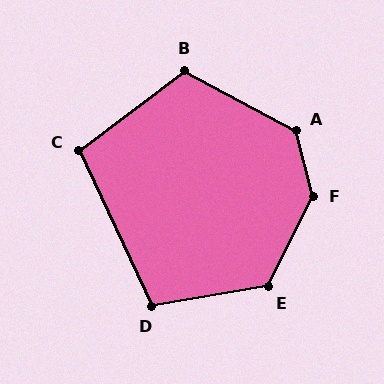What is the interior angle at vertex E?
Approximately 126 degrees (obtuse).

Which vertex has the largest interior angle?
F, at approximately 139 degrees.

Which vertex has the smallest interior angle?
C, at approximately 101 degrees.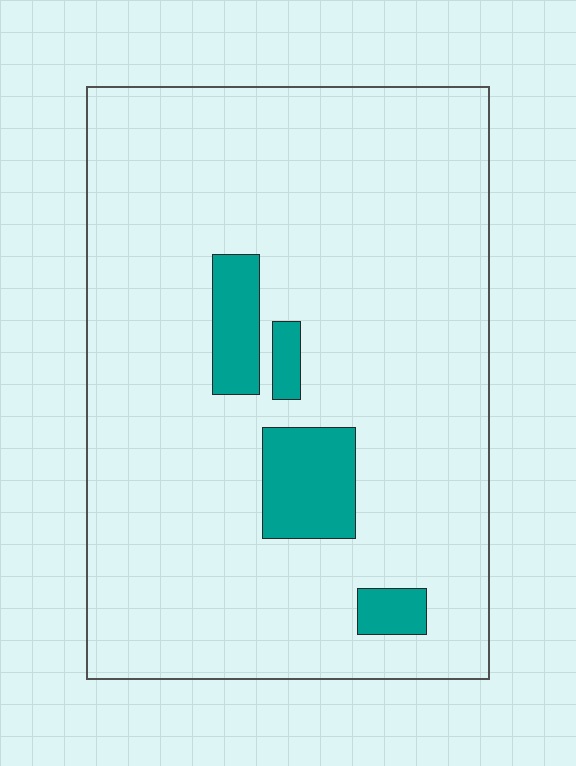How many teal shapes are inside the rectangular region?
4.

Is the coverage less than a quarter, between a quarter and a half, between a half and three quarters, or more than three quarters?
Less than a quarter.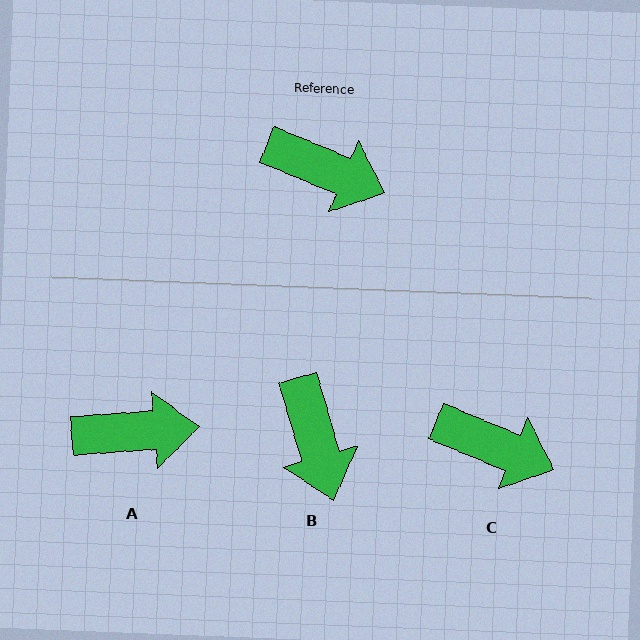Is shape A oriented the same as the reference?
No, it is off by about 27 degrees.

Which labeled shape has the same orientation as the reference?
C.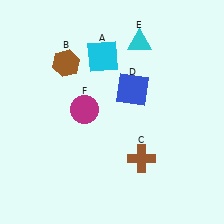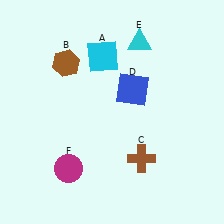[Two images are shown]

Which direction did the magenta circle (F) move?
The magenta circle (F) moved down.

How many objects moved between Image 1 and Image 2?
1 object moved between the two images.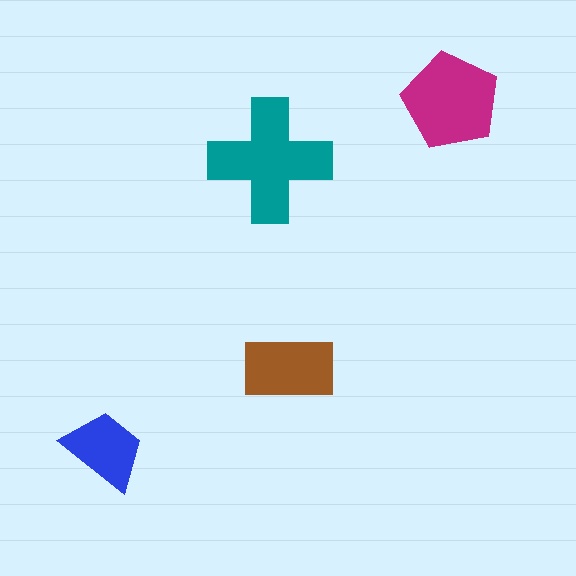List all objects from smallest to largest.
The blue trapezoid, the brown rectangle, the magenta pentagon, the teal cross.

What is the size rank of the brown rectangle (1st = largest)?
3rd.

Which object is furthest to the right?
The magenta pentagon is rightmost.